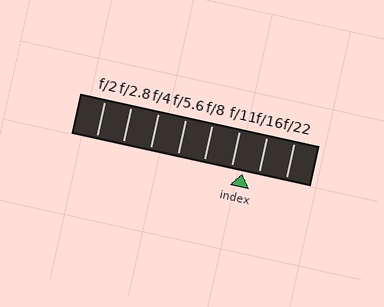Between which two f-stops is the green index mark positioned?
The index mark is between f/11 and f/16.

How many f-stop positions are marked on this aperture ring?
There are 8 f-stop positions marked.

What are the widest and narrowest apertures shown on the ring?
The widest aperture shown is f/2 and the narrowest is f/22.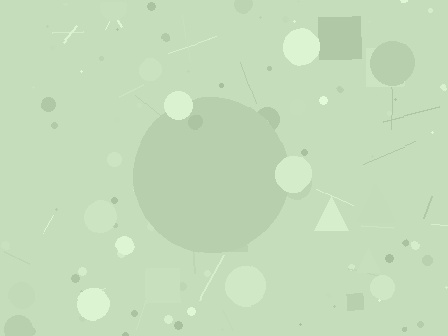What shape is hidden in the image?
A circle is hidden in the image.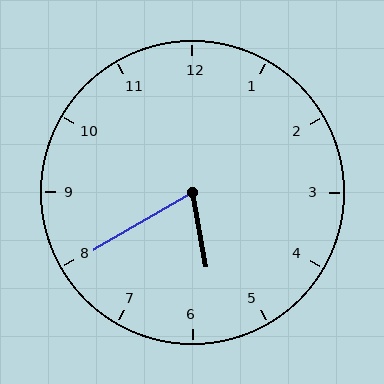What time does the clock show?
5:40.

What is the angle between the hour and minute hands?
Approximately 70 degrees.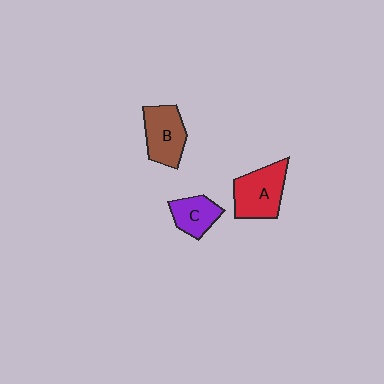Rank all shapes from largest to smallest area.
From largest to smallest: A (red), B (brown), C (purple).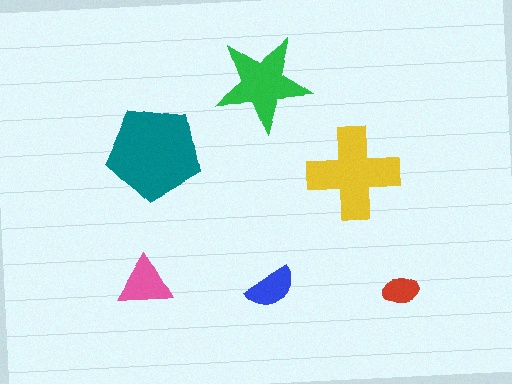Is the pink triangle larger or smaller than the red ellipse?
Larger.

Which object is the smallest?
The red ellipse.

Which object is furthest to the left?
The pink triangle is leftmost.